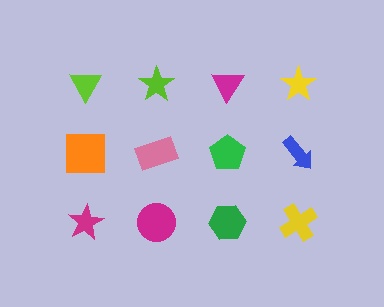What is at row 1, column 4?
A yellow star.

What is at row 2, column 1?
An orange square.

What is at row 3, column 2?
A magenta circle.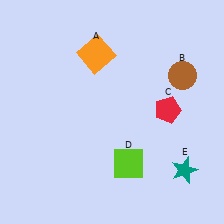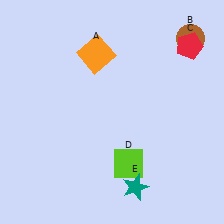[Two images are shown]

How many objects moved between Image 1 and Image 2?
3 objects moved between the two images.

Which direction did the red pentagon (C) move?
The red pentagon (C) moved up.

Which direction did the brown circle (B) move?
The brown circle (B) moved up.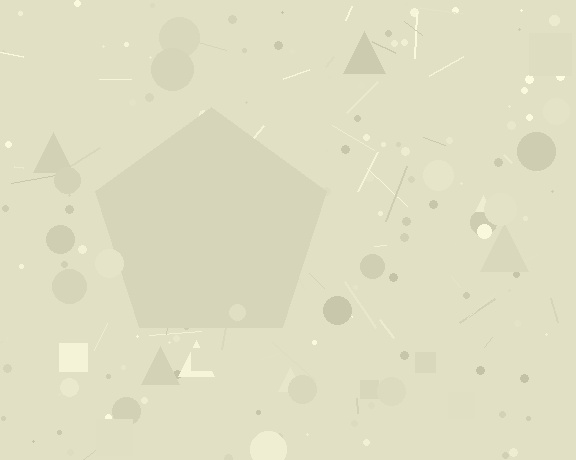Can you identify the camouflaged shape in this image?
The camouflaged shape is a pentagon.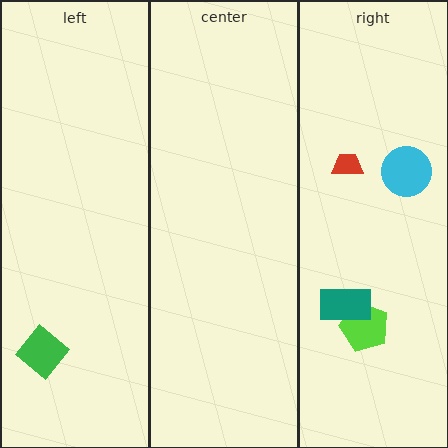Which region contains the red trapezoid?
The right region.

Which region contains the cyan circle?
The right region.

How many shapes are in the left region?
1.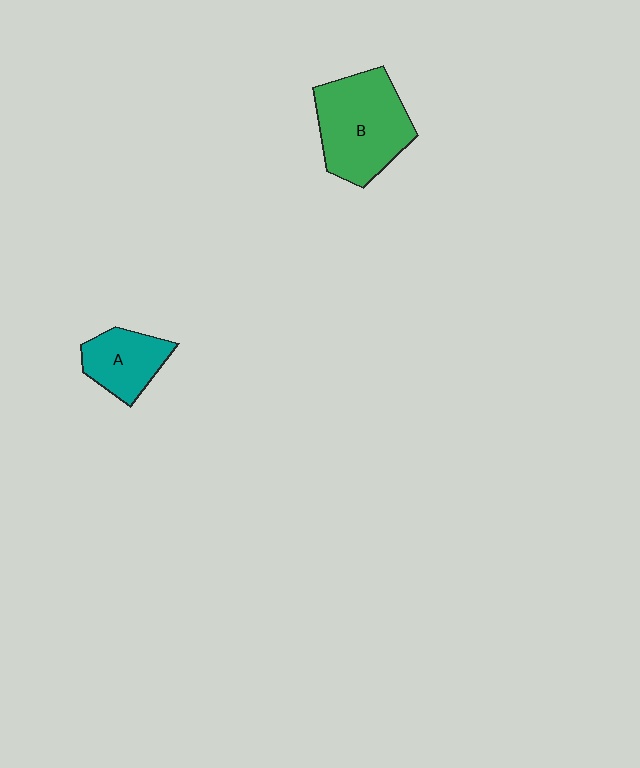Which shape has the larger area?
Shape B (green).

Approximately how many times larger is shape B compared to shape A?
Approximately 1.8 times.